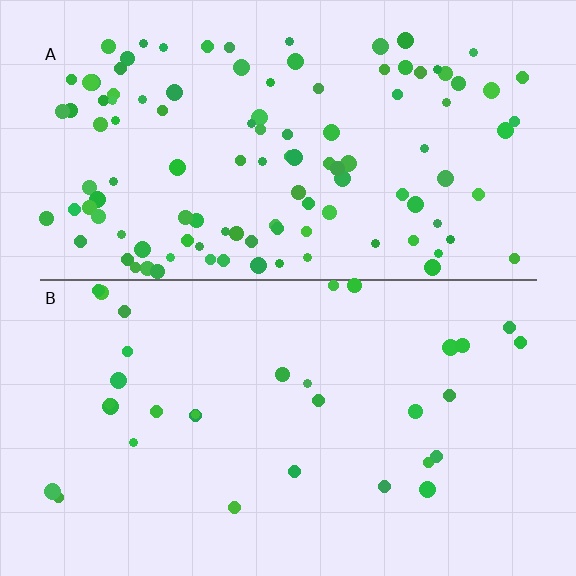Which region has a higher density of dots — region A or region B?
A (the top).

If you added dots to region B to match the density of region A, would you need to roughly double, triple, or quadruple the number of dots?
Approximately quadruple.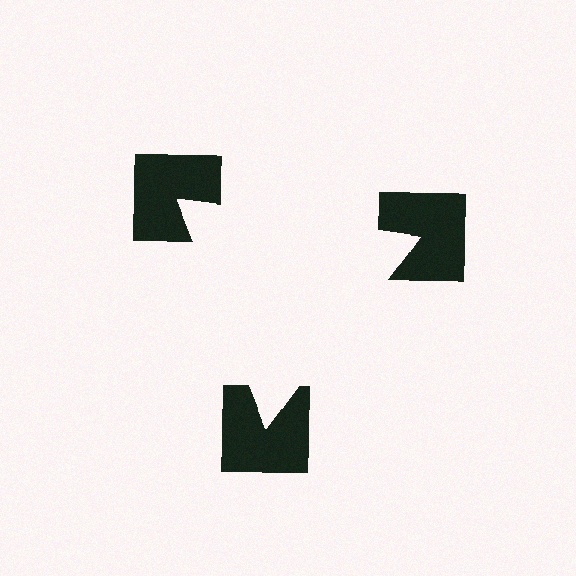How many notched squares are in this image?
There are 3 — one at each vertex of the illusory triangle.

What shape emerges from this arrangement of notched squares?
An illusory triangle — its edges are inferred from the aligned wedge cuts in the notched squares, not physically drawn.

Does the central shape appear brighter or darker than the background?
It typically appears slightly brighter than the background, even though no actual brightness change is drawn.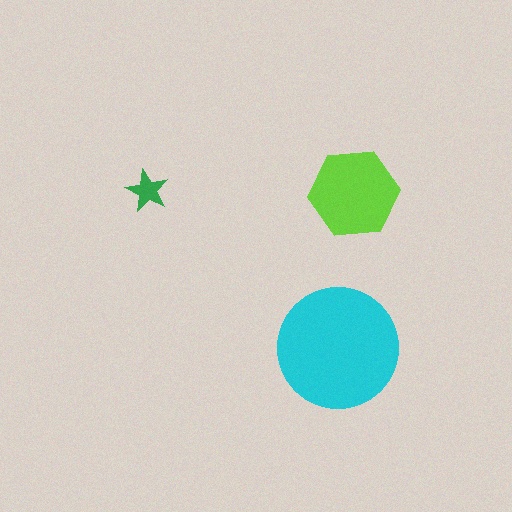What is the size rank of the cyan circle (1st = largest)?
1st.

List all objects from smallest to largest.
The green star, the lime hexagon, the cyan circle.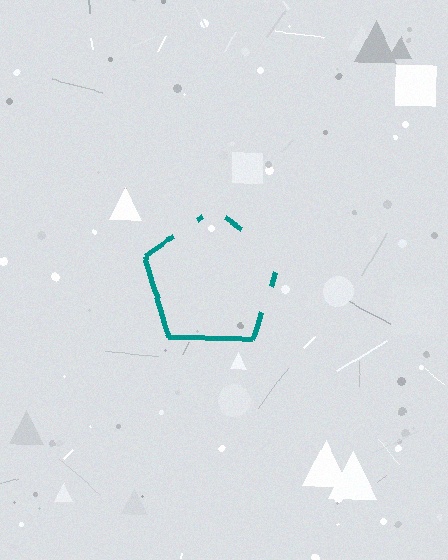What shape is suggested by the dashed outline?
The dashed outline suggests a pentagon.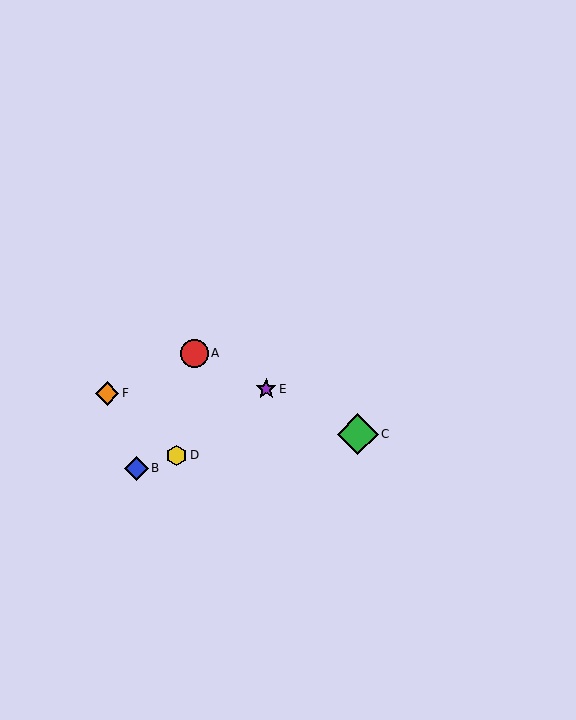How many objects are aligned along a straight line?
3 objects (A, C, E) are aligned along a straight line.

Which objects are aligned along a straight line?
Objects A, C, E are aligned along a straight line.